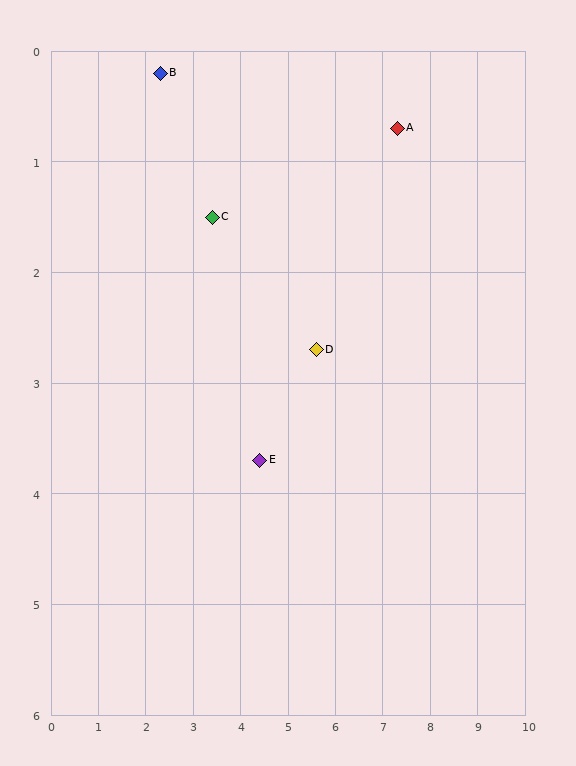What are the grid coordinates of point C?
Point C is at approximately (3.4, 1.5).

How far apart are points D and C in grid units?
Points D and C are about 2.5 grid units apart.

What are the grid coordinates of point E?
Point E is at approximately (4.4, 3.7).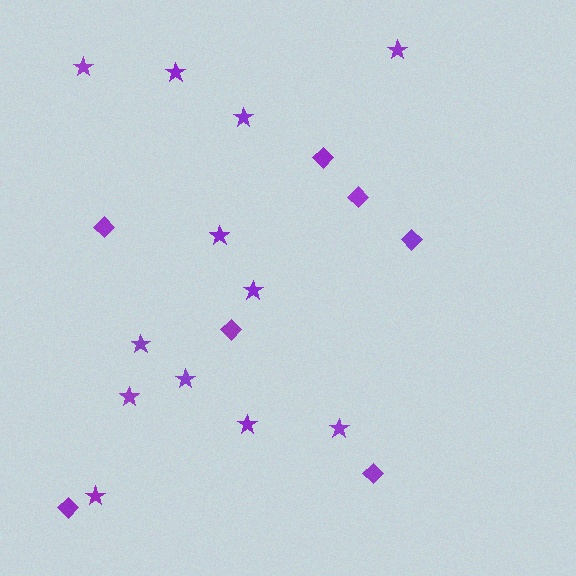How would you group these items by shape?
There are 2 groups: one group of diamonds (7) and one group of stars (12).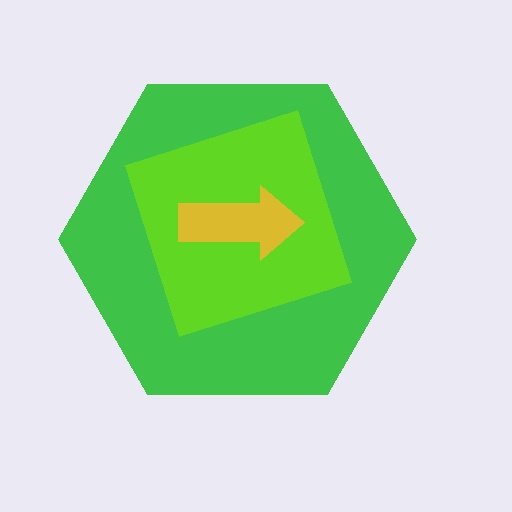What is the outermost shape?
The green hexagon.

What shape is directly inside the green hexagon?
The lime square.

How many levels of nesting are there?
3.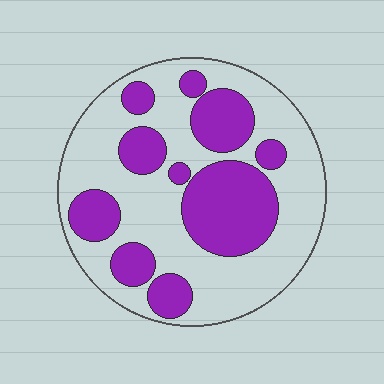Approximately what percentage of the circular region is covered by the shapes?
Approximately 35%.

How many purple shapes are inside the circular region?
10.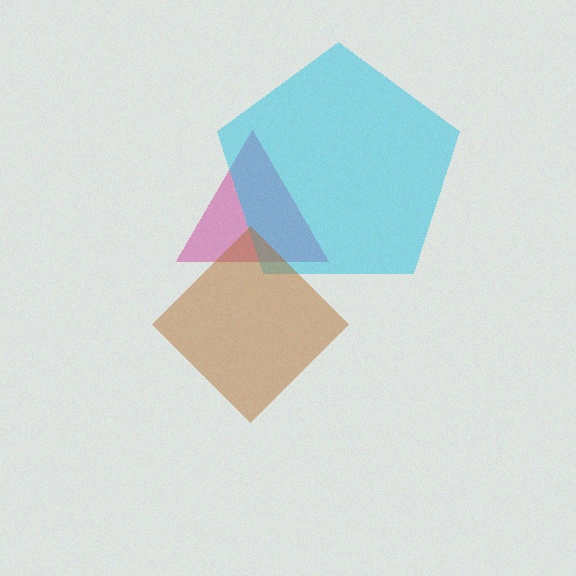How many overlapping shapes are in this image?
There are 3 overlapping shapes in the image.